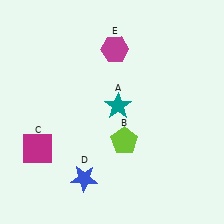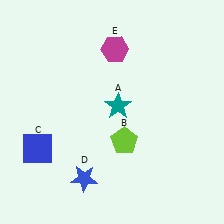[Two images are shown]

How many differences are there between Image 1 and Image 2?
There is 1 difference between the two images.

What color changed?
The square (C) changed from magenta in Image 1 to blue in Image 2.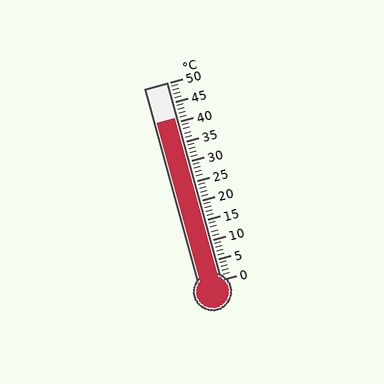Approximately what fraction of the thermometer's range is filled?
The thermometer is filled to approximately 80% of its range.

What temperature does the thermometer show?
The thermometer shows approximately 41°C.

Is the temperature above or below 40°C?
The temperature is above 40°C.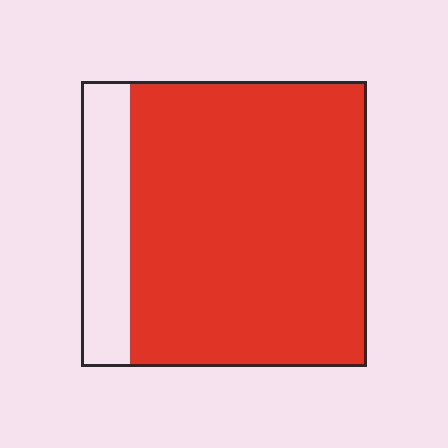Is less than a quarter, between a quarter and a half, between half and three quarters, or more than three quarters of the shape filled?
More than three quarters.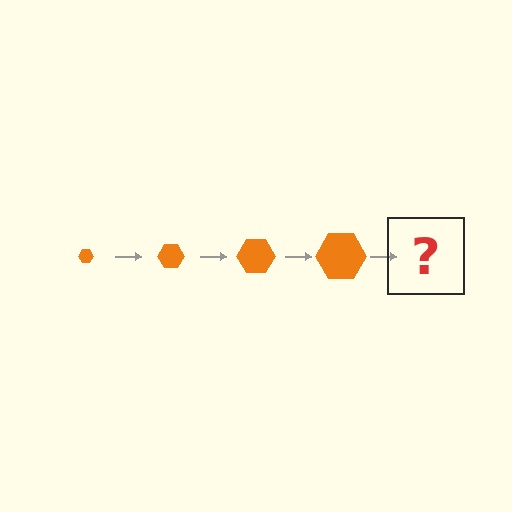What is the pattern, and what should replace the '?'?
The pattern is that the hexagon gets progressively larger each step. The '?' should be an orange hexagon, larger than the previous one.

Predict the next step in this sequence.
The next step is an orange hexagon, larger than the previous one.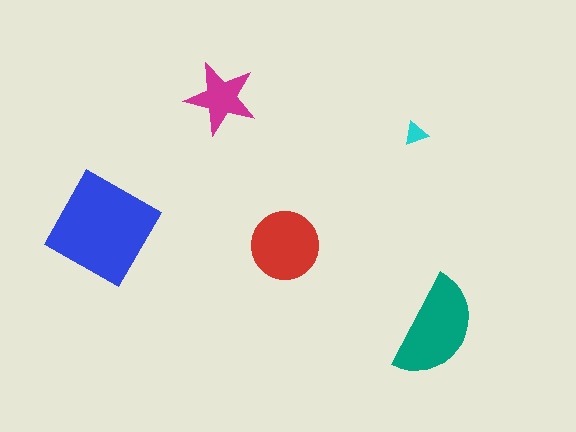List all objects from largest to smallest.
The blue square, the teal semicircle, the red circle, the magenta star, the cyan triangle.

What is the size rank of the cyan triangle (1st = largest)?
5th.